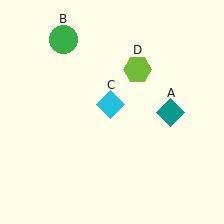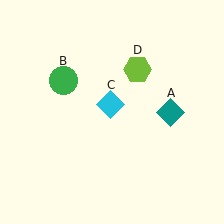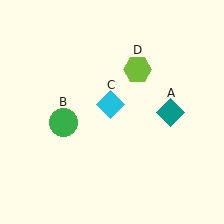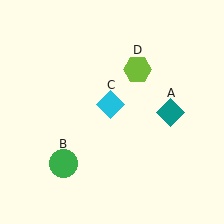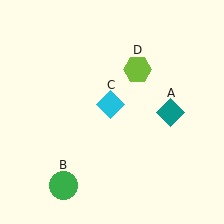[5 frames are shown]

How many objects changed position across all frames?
1 object changed position: green circle (object B).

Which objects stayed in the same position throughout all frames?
Teal diamond (object A) and cyan diamond (object C) and lime hexagon (object D) remained stationary.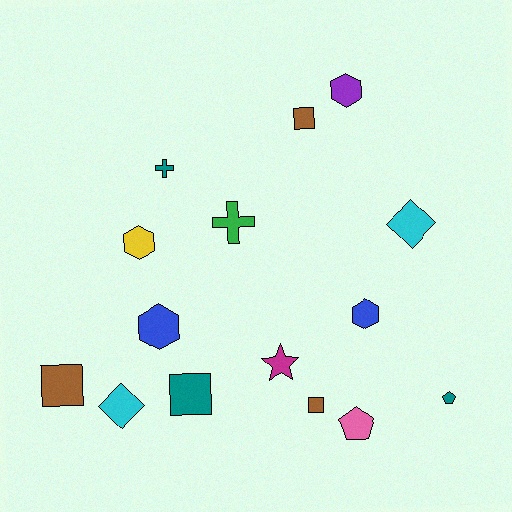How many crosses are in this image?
There are 2 crosses.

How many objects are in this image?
There are 15 objects.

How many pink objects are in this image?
There is 1 pink object.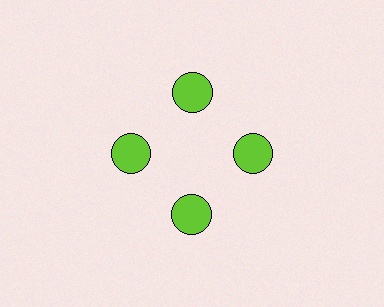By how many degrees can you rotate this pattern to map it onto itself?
The pattern maps onto itself every 90 degrees of rotation.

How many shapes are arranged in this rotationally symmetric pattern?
There are 4 shapes, arranged in 4 groups of 1.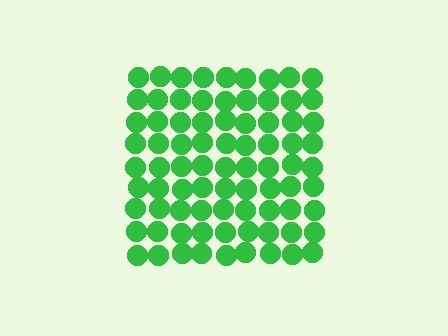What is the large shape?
The large shape is a square.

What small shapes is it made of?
It is made of small circles.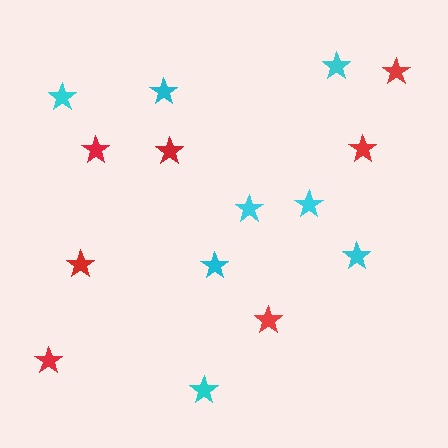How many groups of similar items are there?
There are 2 groups: one group of red stars (7) and one group of cyan stars (8).